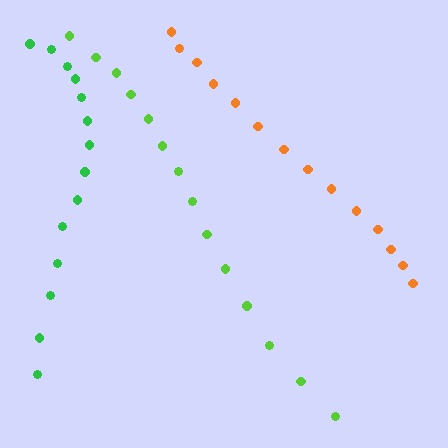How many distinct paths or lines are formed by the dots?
There are 3 distinct paths.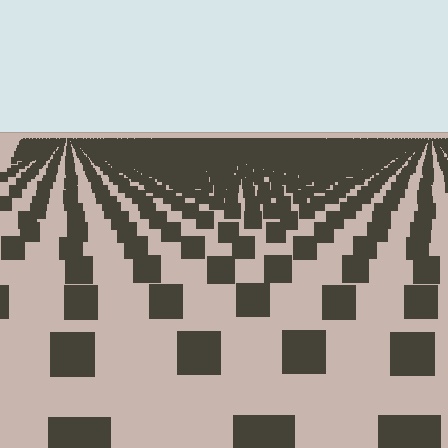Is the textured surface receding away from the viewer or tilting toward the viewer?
The surface is receding away from the viewer. Texture elements get smaller and denser toward the top.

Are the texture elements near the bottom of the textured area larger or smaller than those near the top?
Larger. Near the bottom, elements are closer to the viewer and appear at a bigger on-screen size.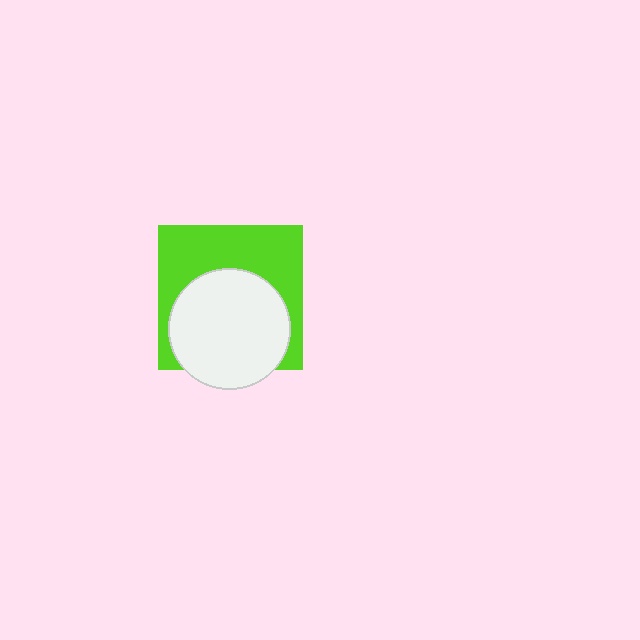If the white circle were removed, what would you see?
You would see the complete lime square.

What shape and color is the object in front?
The object in front is a white circle.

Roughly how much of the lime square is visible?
About half of it is visible (roughly 50%).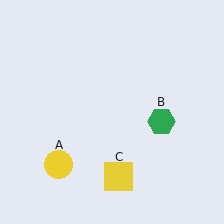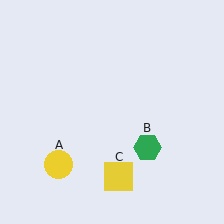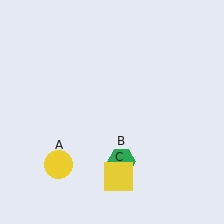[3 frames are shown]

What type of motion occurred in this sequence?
The green hexagon (object B) rotated clockwise around the center of the scene.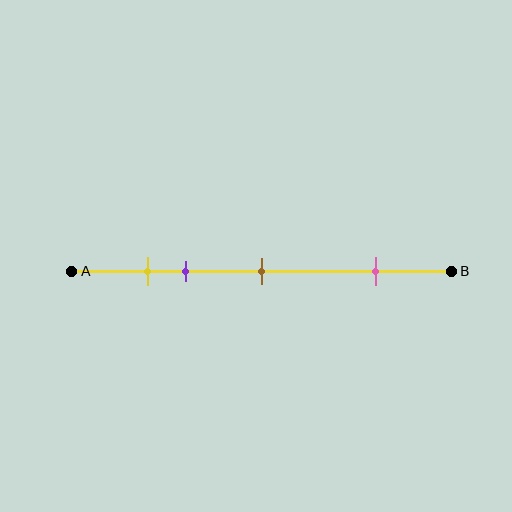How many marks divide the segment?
There are 4 marks dividing the segment.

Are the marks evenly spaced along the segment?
No, the marks are not evenly spaced.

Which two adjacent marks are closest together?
The yellow and purple marks are the closest adjacent pair.